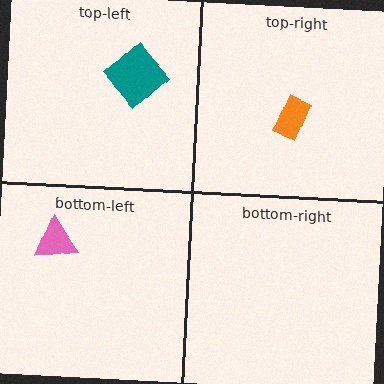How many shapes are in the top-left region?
1.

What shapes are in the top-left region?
The teal diamond.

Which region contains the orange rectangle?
The top-right region.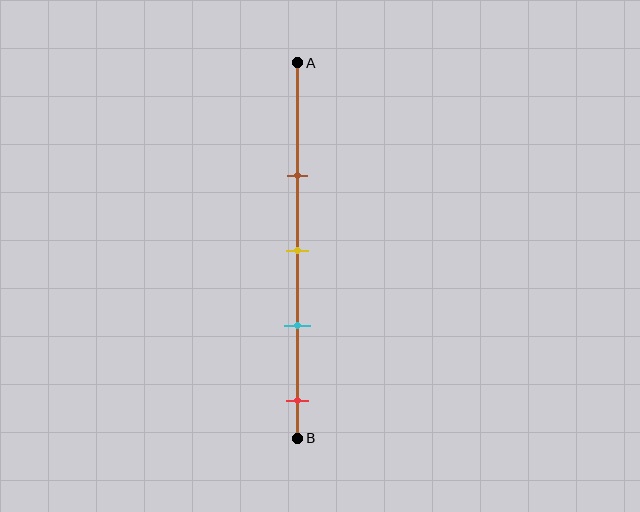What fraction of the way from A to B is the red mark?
The red mark is approximately 90% (0.9) of the way from A to B.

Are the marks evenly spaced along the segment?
Yes, the marks are approximately evenly spaced.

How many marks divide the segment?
There are 4 marks dividing the segment.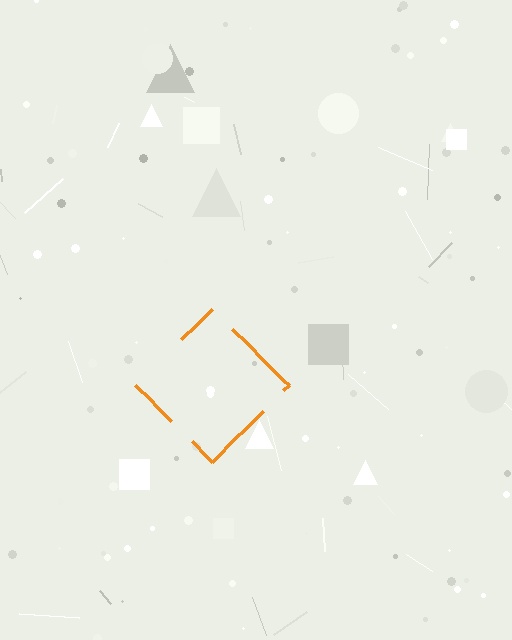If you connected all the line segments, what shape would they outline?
They would outline a diamond.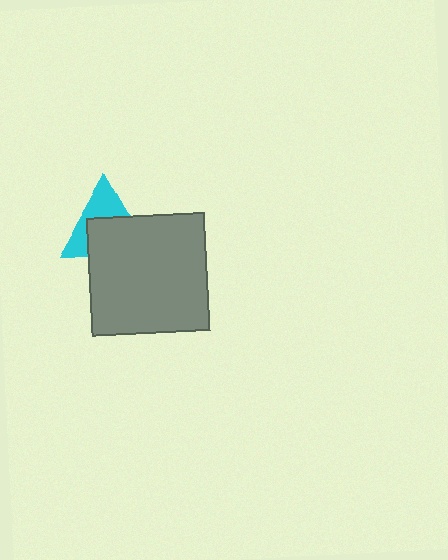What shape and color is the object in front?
The object in front is a gray square.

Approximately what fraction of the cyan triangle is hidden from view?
Roughly 54% of the cyan triangle is hidden behind the gray square.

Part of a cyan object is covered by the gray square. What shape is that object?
It is a triangle.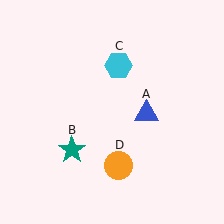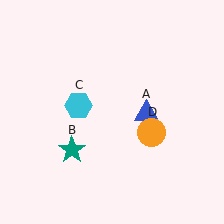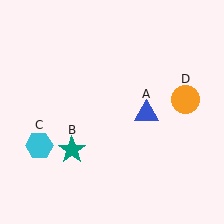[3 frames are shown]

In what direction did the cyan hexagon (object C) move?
The cyan hexagon (object C) moved down and to the left.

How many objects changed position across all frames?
2 objects changed position: cyan hexagon (object C), orange circle (object D).